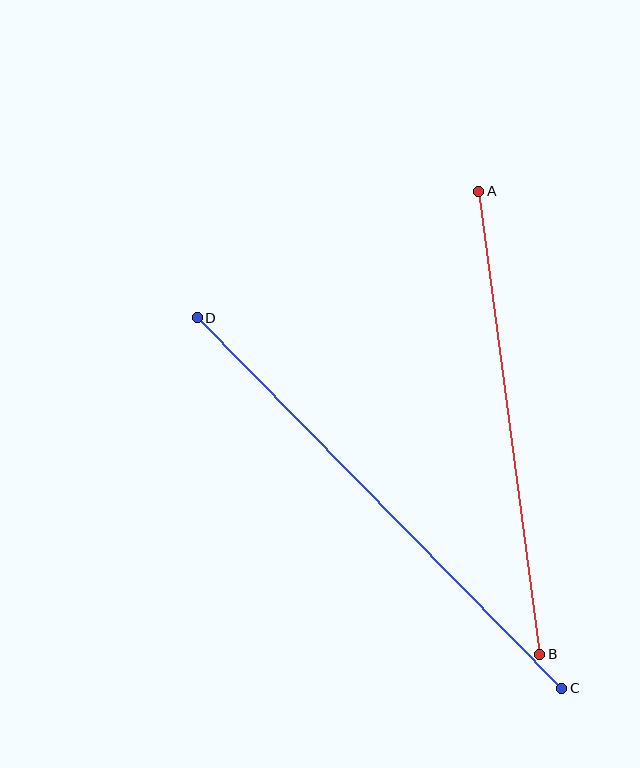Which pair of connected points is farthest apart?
Points C and D are farthest apart.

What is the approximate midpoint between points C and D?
The midpoint is at approximately (379, 503) pixels.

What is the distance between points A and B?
The distance is approximately 467 pixels.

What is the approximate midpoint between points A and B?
The midpoint is at approximately (509, 423) pixels.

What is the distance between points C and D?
The distance is approximately 519 pixels.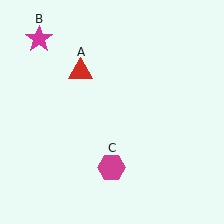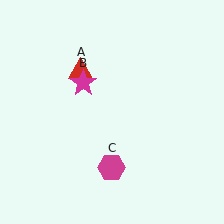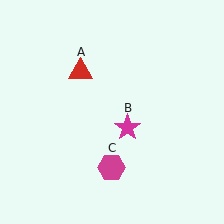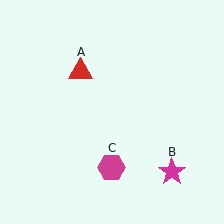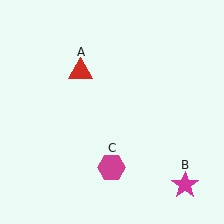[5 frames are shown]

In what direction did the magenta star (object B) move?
The magenta star (object B) moved down and to the right.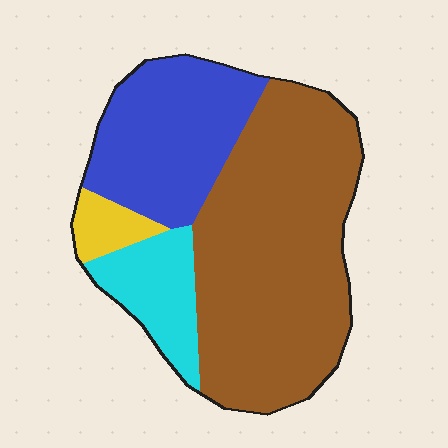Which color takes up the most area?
Brown, at roughly 55%.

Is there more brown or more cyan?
Brown.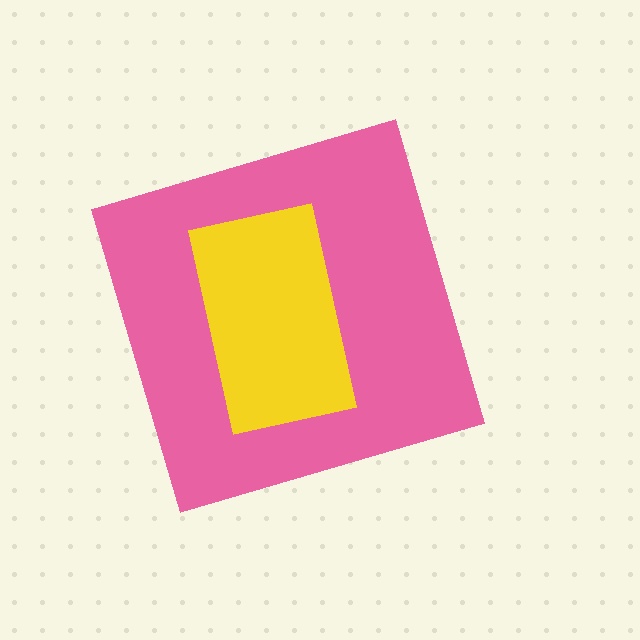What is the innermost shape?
The yellow rectangle.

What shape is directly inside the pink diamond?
The yellow rectangle.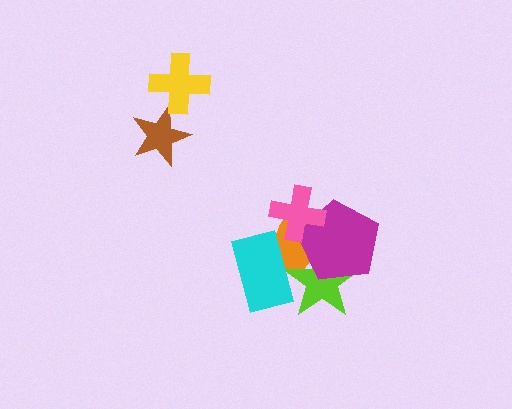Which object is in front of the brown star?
The yellow cross is in front of the brown star.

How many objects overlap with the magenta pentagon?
3 objects overlap with the magenta pentagon.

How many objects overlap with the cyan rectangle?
2 objects overlap with the cyan rectangle.